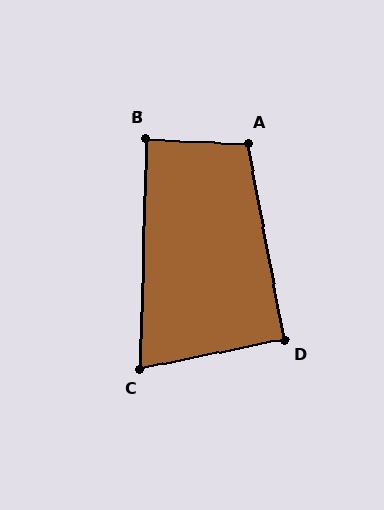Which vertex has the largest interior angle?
A, at approximately 103 degrees.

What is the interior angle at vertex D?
Approximately 91 degrees (approximately right).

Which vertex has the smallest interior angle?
C, at approximately 77 degrees.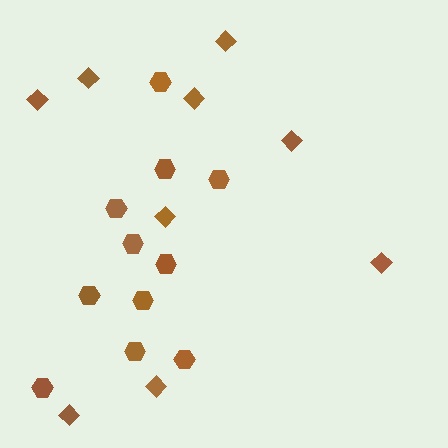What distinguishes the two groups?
There are 2 groups: one group of diamonds (9) and one group of hexagons (11).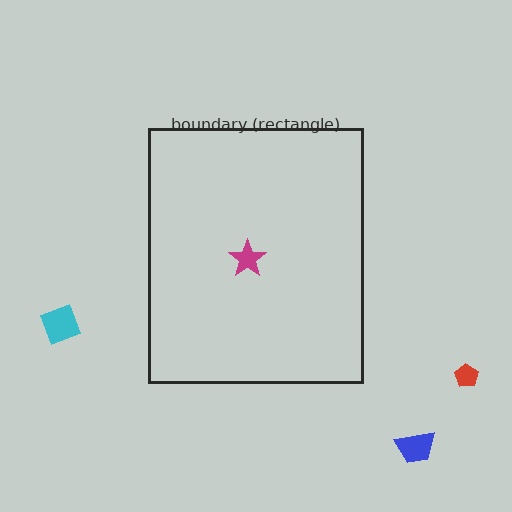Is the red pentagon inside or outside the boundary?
Outside.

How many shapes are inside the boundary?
1 inside, 3 outside.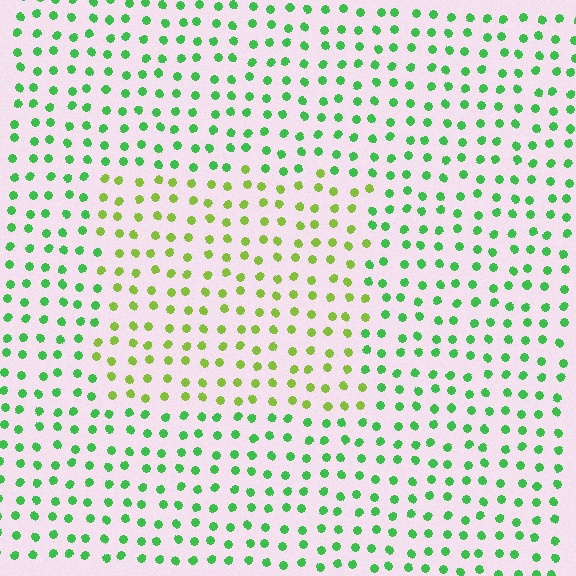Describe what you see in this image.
The image is filled with small green elements in a uniform arrangement. A rectangle-shaped region is visible where the elements are tinted to a slightly different hue, forming a subtle color boundary.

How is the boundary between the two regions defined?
The boundary is defined purely by a slight shift in hue (about 40 degrees). Spacing, size, and orientation are identical on both sides.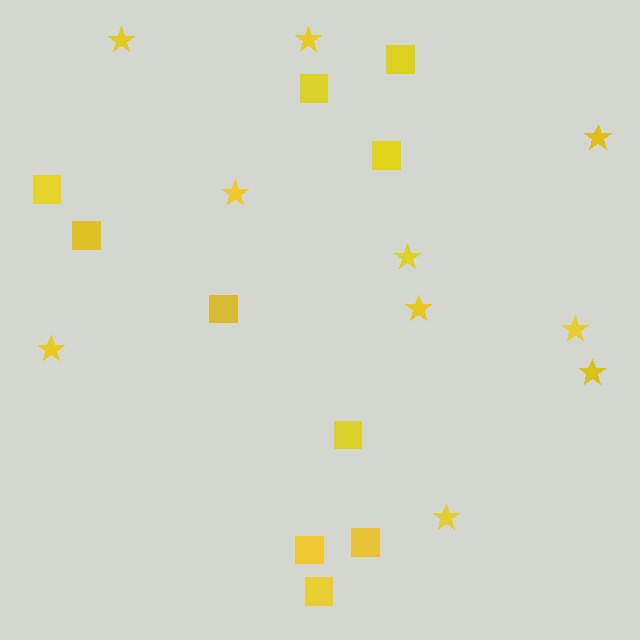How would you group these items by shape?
There are 2 groups: one group of squares (10) and one group of stars (10).